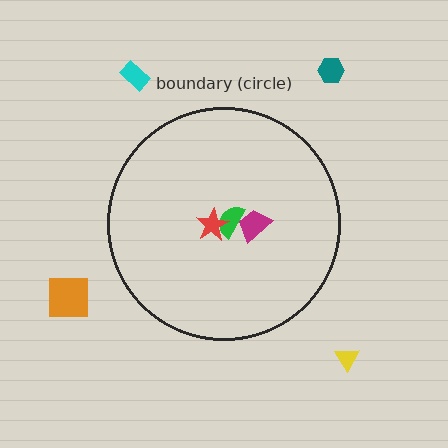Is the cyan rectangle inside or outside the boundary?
Outside.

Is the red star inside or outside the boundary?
Inside.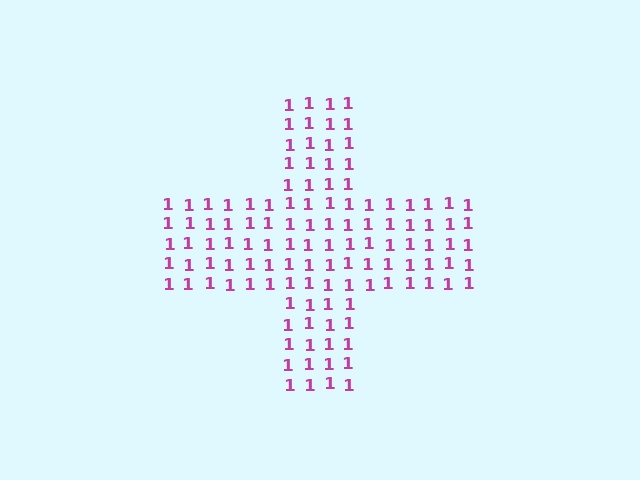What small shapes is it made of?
It is made of small digit 1's.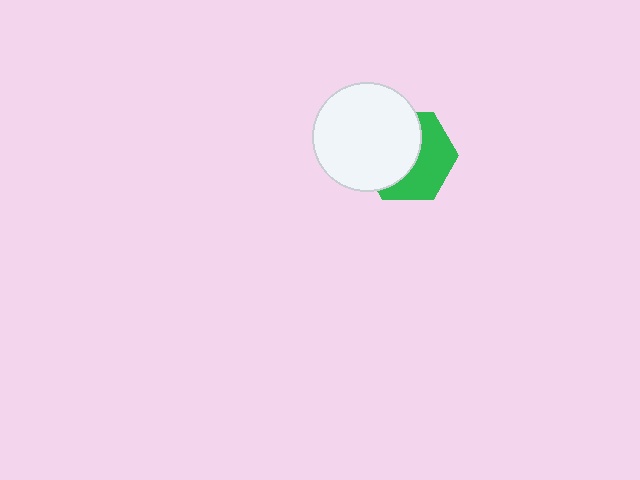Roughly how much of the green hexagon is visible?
About half of it is visible (roughly 47%).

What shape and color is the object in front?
The object in front is a white circle.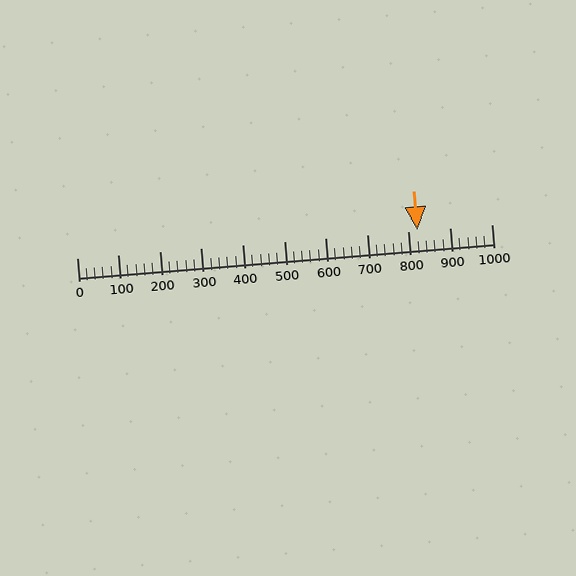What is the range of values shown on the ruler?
The ruler shows values from 0 to 1000.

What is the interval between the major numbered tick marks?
The major tick marks are spaced 100 units apart.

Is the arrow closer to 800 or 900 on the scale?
The arrow is closer to 800.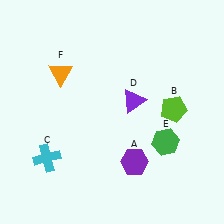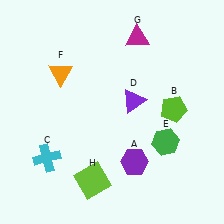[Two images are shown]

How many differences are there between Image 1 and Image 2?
There are 2 differences between the two images.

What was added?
A magenta triangle (G), a lime square (H) were added in Image 2.